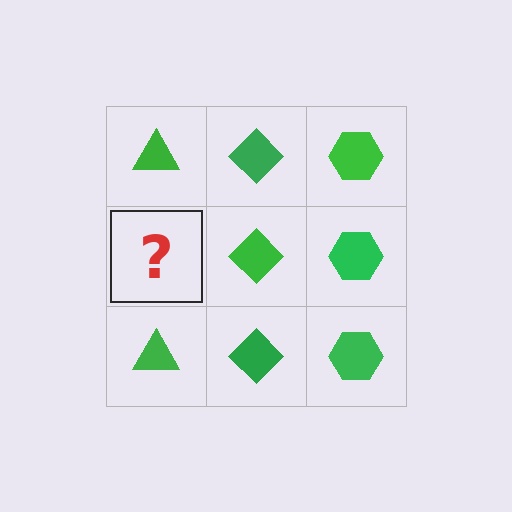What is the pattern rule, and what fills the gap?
The rule is that each column has a consistent shape. The gap should be filled with a green triangle.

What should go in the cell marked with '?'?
The missing cell should contain a green triangle.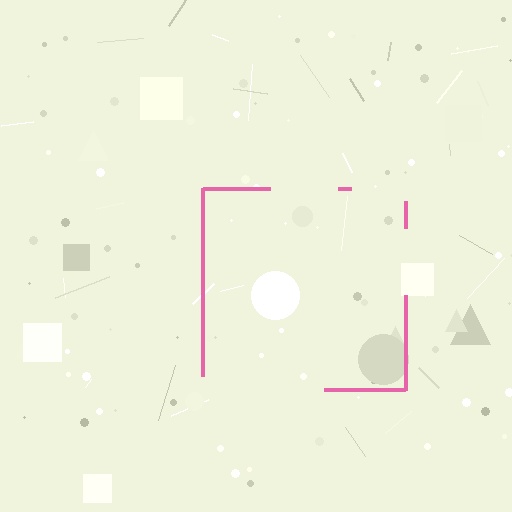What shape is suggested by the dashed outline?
The dashed outline suggests a square.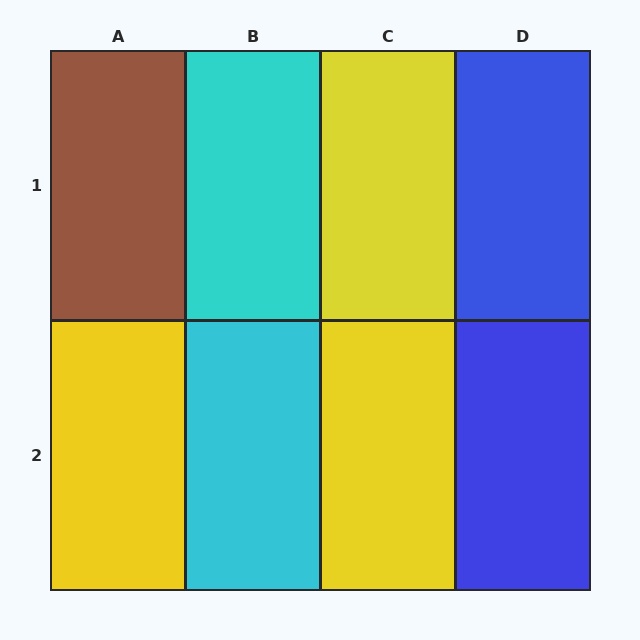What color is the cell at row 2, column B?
Cyan.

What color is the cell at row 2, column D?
Blue.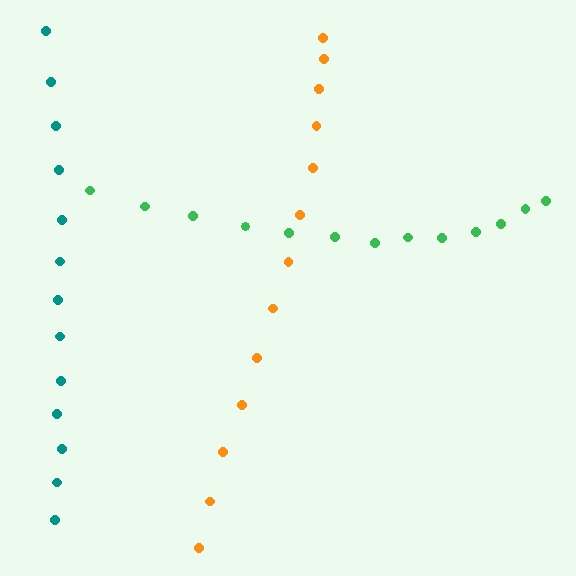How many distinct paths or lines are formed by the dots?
There are 3 distinct paths.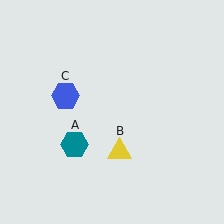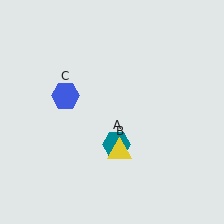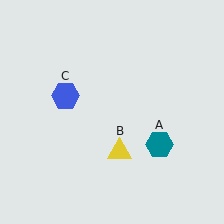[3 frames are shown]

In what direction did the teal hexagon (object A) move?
The teal hexagon (object A) moved right.